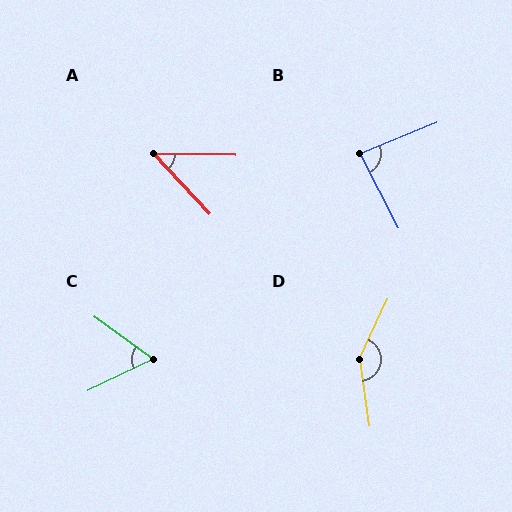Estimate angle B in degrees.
Approximately 84 degrees.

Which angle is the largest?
D, at approximately 147 degrees.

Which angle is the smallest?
A, at approximately 46 degrees.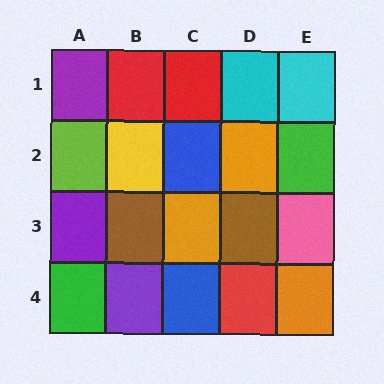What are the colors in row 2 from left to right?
Lime, yellow, blue, orange, green.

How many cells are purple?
3 cells are purple.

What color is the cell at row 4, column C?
Blue.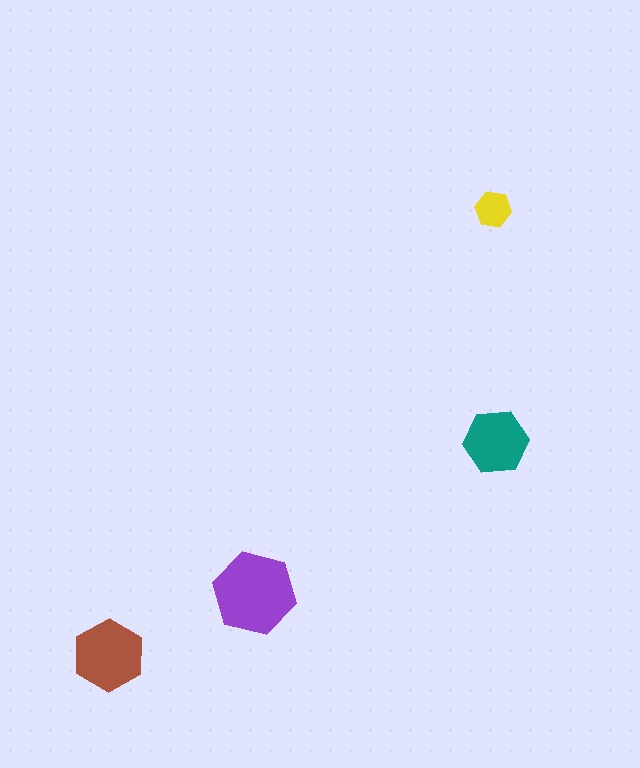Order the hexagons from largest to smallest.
the purple one, the brown one, the teal one, the yellow one.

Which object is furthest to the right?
The teal hexagon is rightmost.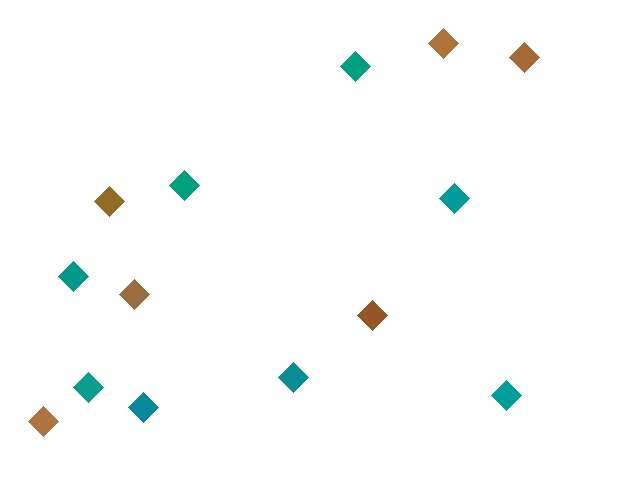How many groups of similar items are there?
There are 2 groups: one group of brown diamonds (6) and one group of teal diamonds (8).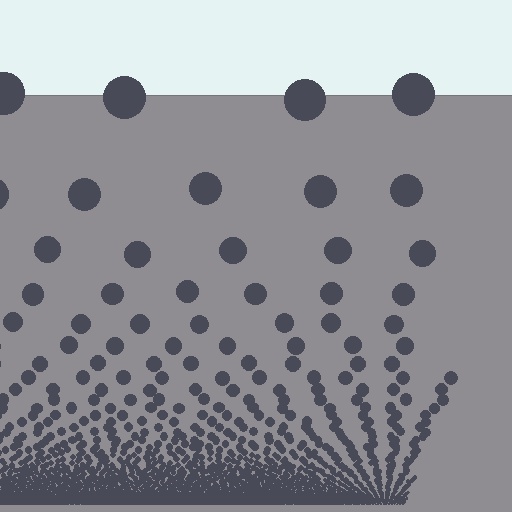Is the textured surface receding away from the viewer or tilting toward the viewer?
The surface appears to tilt toward the viewer. Texture elements get larger and sparser toward the top.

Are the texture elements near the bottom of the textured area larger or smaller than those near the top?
Smaller. The gradient is inverted — elements near the bottom are smaller and denser.